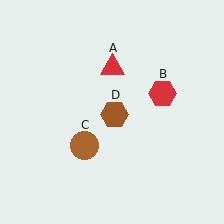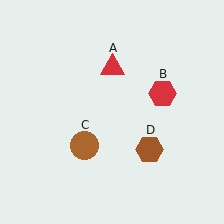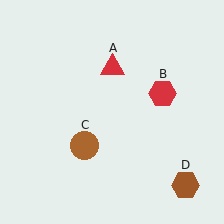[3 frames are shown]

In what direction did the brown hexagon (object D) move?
The brown hexagon (object D) moved down and to the right.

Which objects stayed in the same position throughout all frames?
Red triangle (object A) and red hexagon (object B) and brown circle (object C) remained stationary.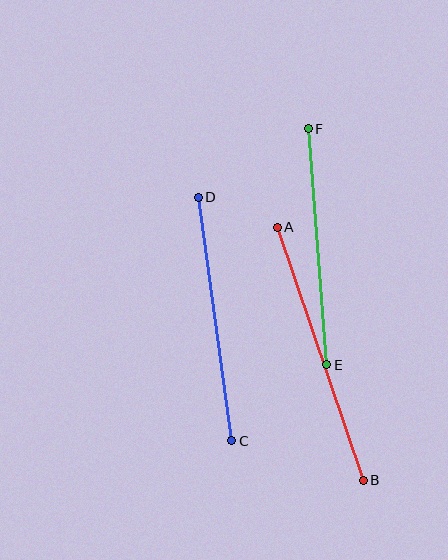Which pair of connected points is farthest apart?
Points A and B are farthest apart.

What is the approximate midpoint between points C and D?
The midpoint is at approximately (215, 319) pixels.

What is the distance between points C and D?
The distance is approximately 246 pixels.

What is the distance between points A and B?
The distance is approximately 267 pixels.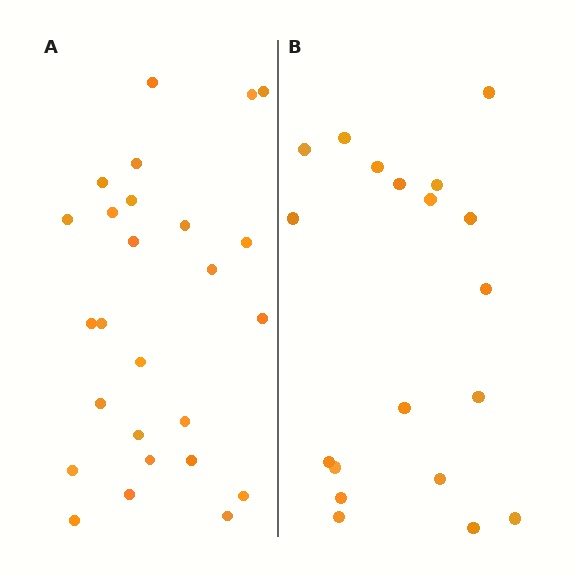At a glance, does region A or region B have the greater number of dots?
Region A (the left region) has more dots.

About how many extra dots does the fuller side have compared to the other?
Region A has roughly 8 or so more dots than region B.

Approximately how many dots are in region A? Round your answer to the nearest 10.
About 30 dots. (The exact count is 26, which rounds to 30.)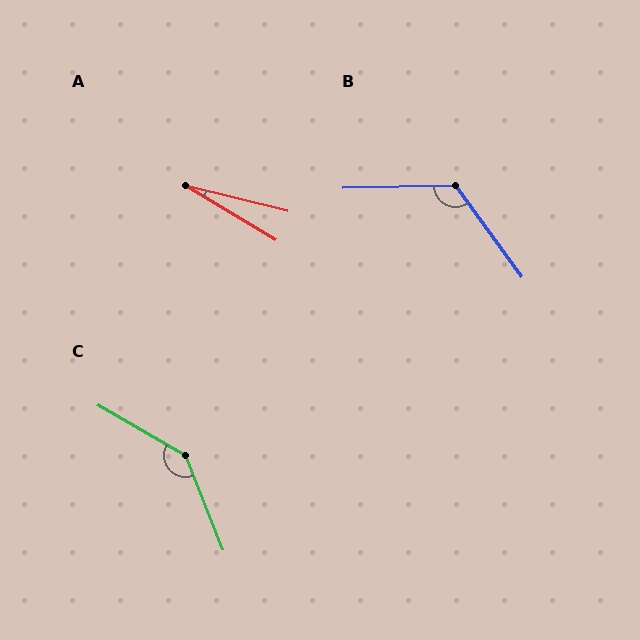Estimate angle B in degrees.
Approximately 124 degrees.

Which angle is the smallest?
A, at approximately 17 degrees.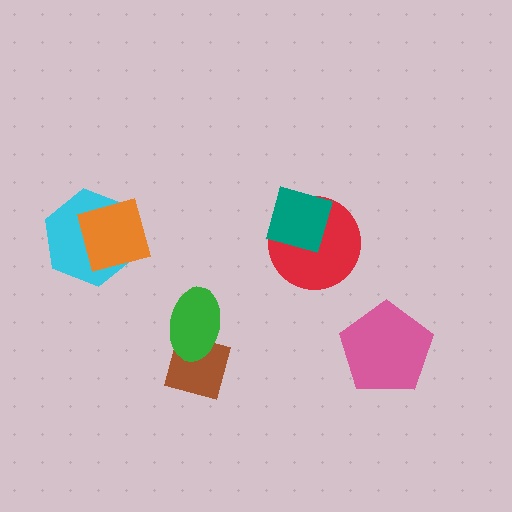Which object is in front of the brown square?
The green ellipse is in front of the brown square.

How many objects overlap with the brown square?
1 object overlaps with the brown square.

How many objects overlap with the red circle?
1 object overlaps with the red circle.